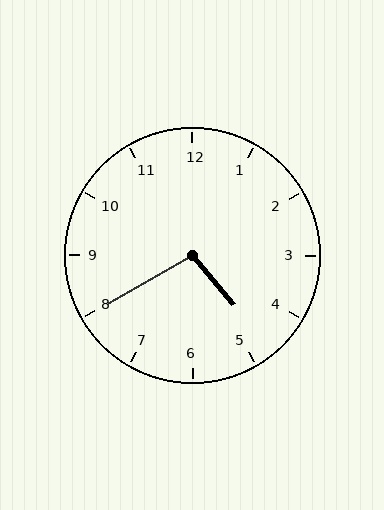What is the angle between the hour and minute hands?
Approximately 100 degrees.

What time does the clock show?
4:40.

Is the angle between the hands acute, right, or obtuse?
It is obtuse.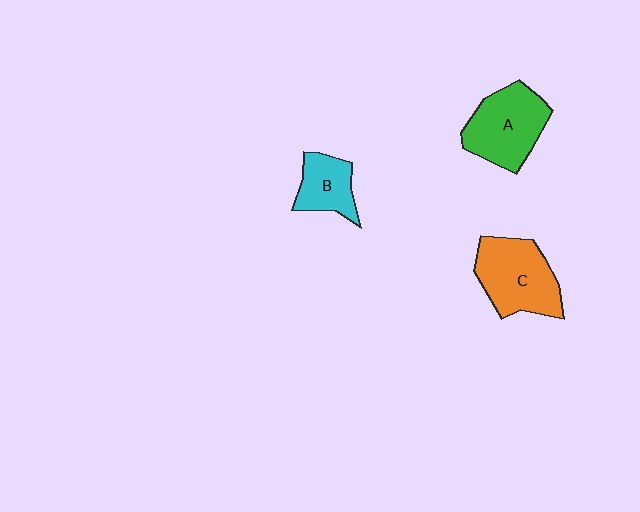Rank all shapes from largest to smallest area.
From largest to smallest: C (orange), A (green), B (cyan).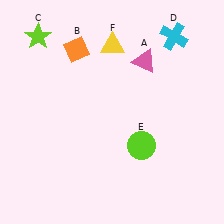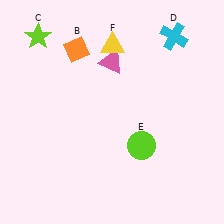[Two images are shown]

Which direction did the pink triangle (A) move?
The pink triangle (A) moved left.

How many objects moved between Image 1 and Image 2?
1 object moved between the two images.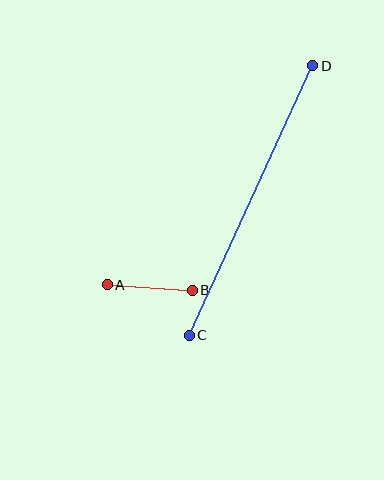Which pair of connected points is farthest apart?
Points C and D are farthest apart.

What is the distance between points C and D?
The distance is approximately 296 pixels.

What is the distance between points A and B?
The distance is approximately 85 pixels.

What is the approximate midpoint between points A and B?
The midpoint is at approximately (150, 287) pixels.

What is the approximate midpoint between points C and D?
The midpoint is at approximately (251, 200) pixels.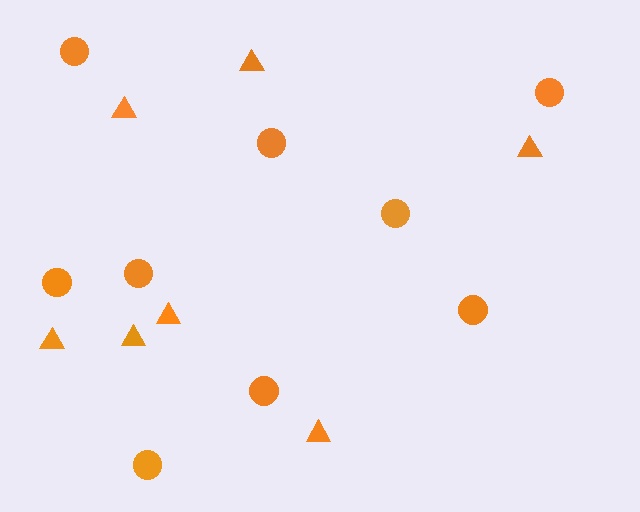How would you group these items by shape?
There are 2 groups: one group of circles (9) and one group of triangles (7).